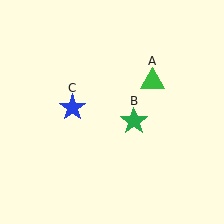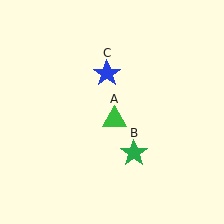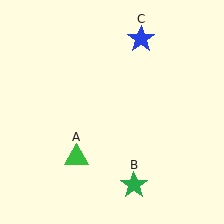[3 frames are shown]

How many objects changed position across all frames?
3 objects changed position: green triangle (object A), green star (object B), blue star (object C).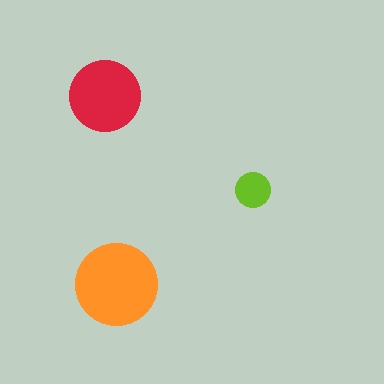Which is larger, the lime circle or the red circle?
The red one.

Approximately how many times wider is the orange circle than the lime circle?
About 2.5 times wider.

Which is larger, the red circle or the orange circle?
The orange one.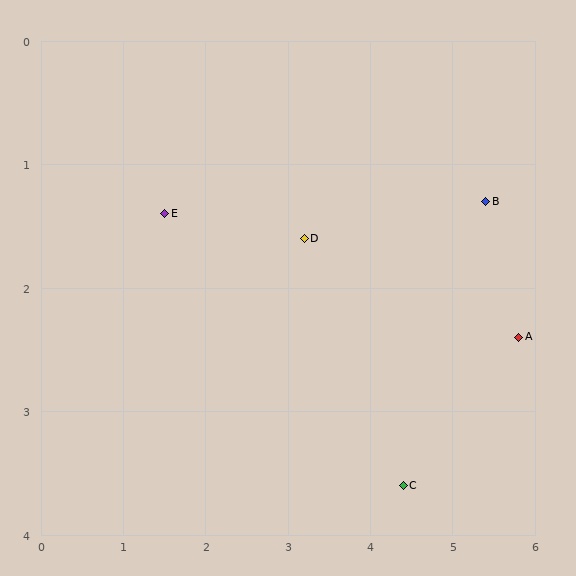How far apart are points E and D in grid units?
Points E and D are about 1.7 grid units apart.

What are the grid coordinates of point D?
Point D is at approximately (3.2, 1.6).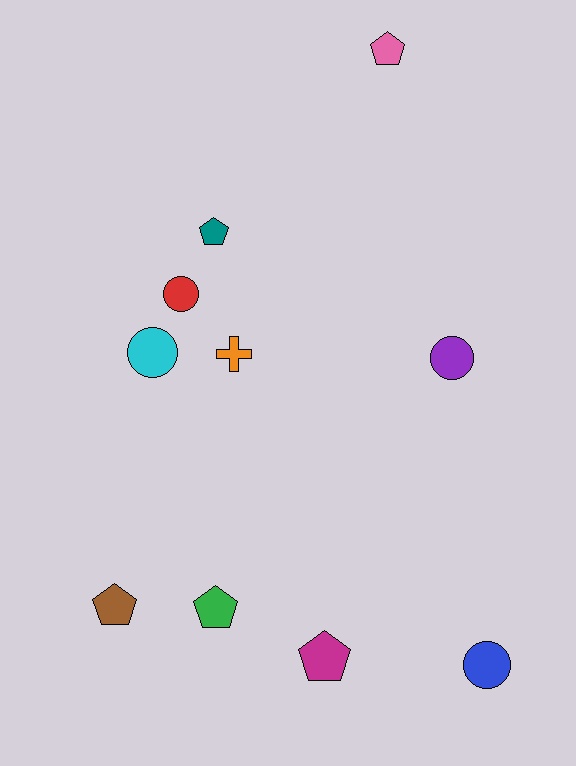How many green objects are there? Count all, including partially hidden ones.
There is 1 green object.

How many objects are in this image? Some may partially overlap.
There are 10 objects.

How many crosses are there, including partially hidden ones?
There is 1 cross.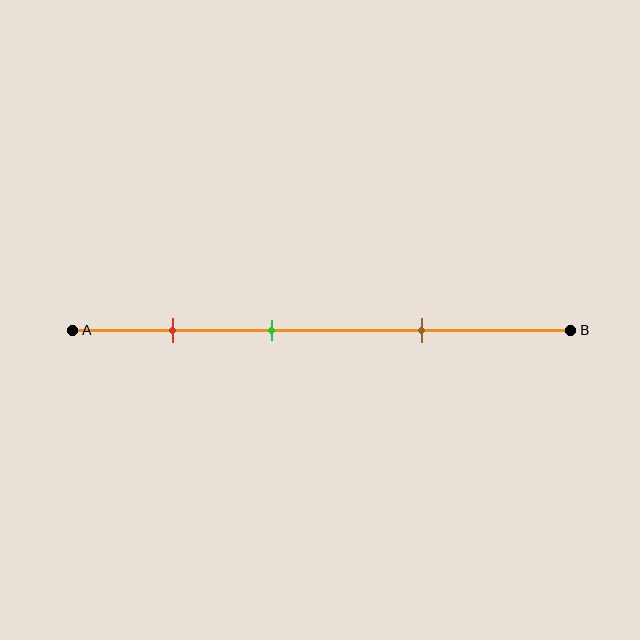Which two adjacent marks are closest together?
The red and green marks are the closest adjacent pair.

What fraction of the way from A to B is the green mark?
The green mark is approximately 40% (0.4) of the way from A to B.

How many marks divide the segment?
There are 3 marks dividing the segment.